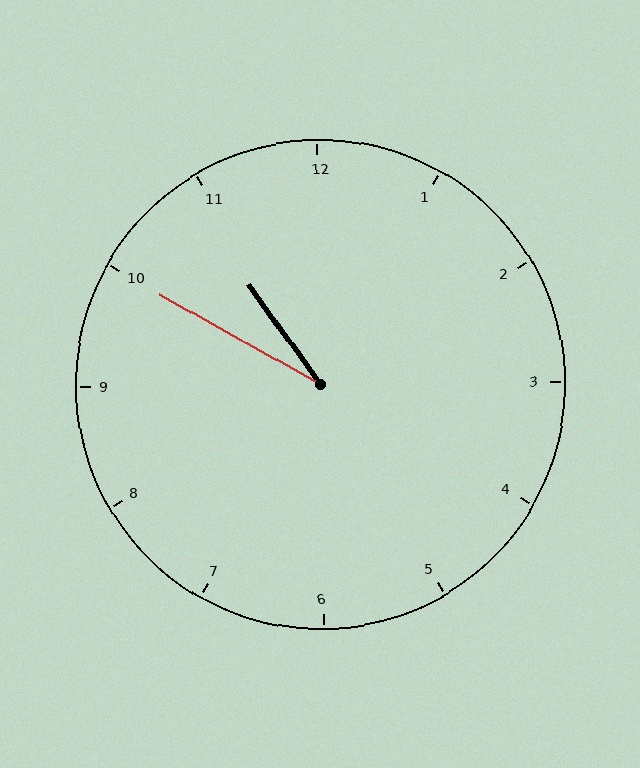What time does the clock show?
10:50.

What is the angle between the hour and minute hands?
Approximately 25 degrees.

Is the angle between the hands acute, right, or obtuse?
It is acute.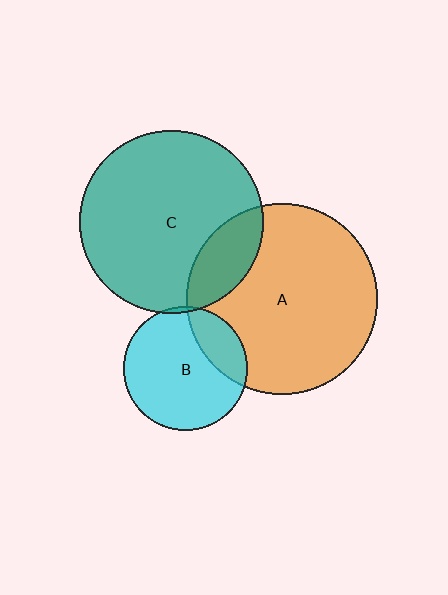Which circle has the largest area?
Circle A (orange).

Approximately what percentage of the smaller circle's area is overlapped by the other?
Approximately 5%.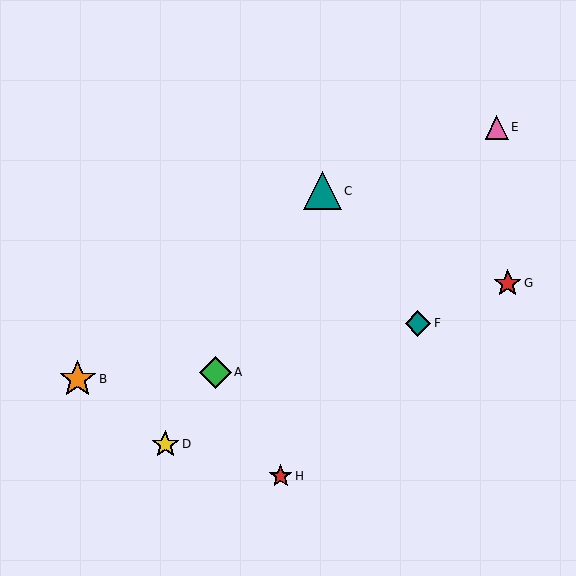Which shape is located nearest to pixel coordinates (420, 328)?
The teal diamond (labeled F) at (418, 323) is nearest to that location.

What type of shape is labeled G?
Shape G is a red star.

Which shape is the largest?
The teal triangle (labeled C) is the largest.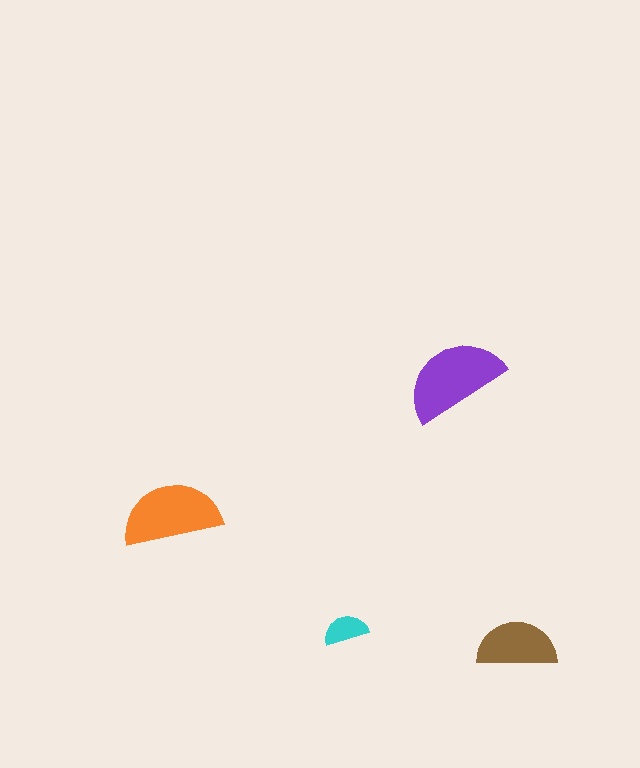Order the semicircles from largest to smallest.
the purple one, the orange one, the brown one, the cyan one.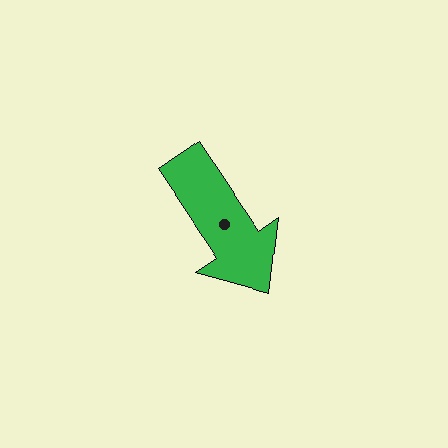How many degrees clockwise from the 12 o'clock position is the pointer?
Approximately 146 degrees.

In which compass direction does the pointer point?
Southeast.